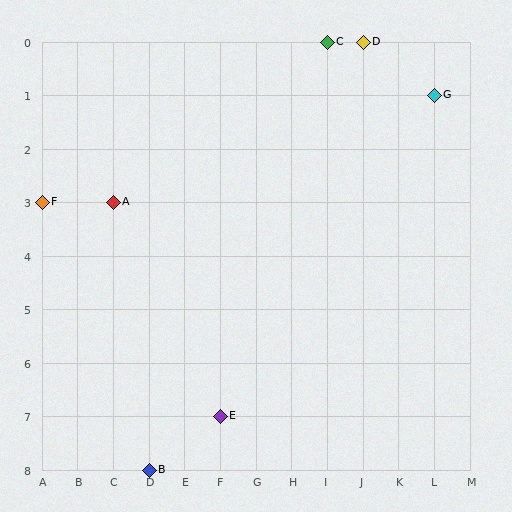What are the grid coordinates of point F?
Point F is at grid coordinates (A, 3).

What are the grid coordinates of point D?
Point D is at grid coordinates (J, 0).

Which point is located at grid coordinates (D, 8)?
Point B is at (D, 8).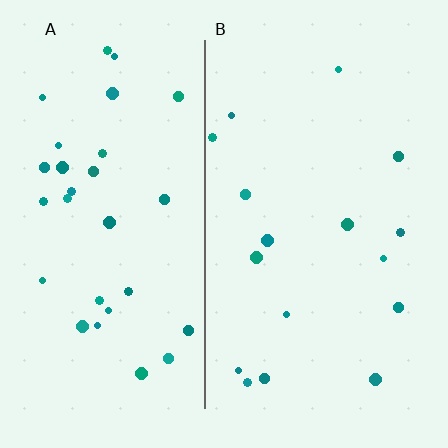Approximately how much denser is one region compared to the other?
Approximately 1.9× — region A over region B.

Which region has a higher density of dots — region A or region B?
A (the left).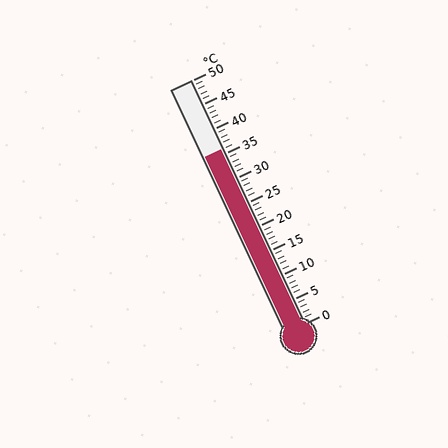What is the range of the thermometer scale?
The thermometer scale ranges from 0°C to 50°C.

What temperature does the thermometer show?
The thermometer shows approximately 36°C.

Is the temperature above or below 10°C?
The temperature is above 10°C.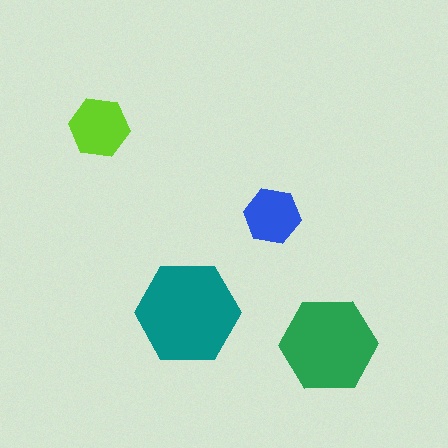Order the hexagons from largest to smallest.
the teal one, the green one, the lime one, the blue one.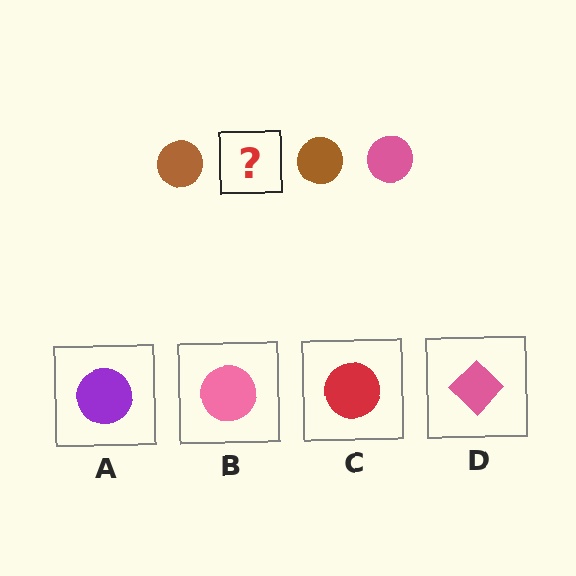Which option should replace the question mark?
Option B.